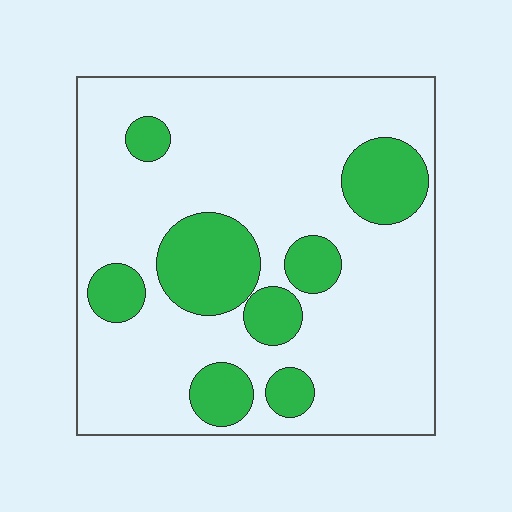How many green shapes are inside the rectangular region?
8.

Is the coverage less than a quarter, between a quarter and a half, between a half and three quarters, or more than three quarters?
Less than a quarter.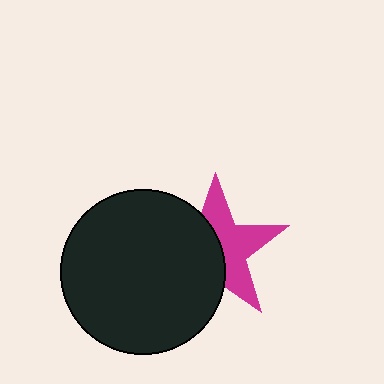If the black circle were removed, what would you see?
You would see the complete magenta star.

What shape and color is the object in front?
The object in front is a black circle.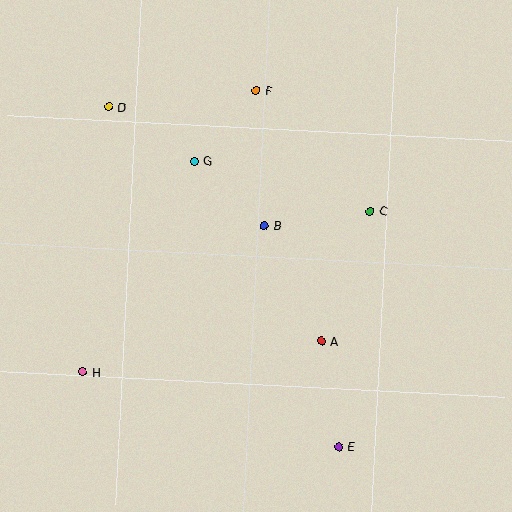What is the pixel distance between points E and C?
The distance between E and C is 238 pixels.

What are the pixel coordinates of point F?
Point F is at (256, 90).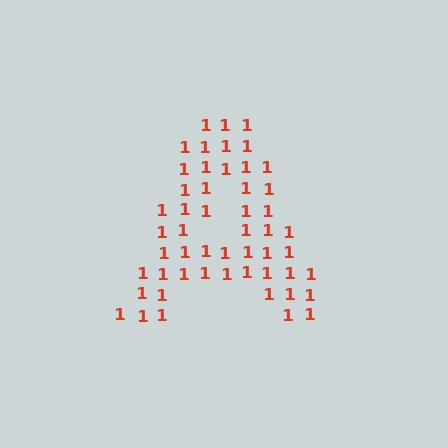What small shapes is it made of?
It is made of small digit 1's.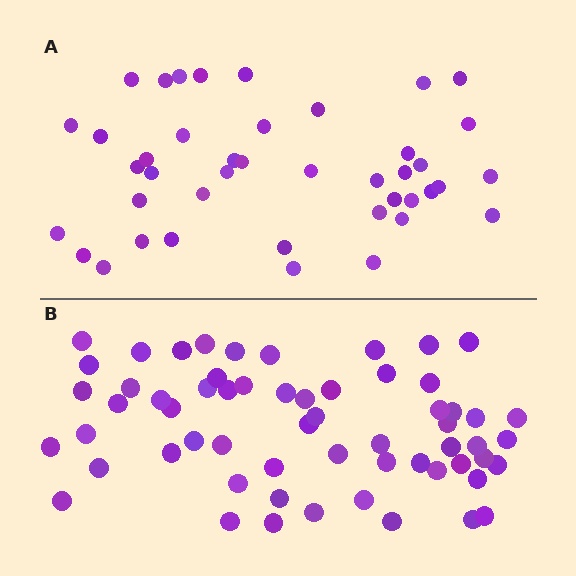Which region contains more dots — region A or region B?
Region B (the bottom region) has more dots.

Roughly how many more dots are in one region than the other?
Region B has approximately 20 more dots than region A.